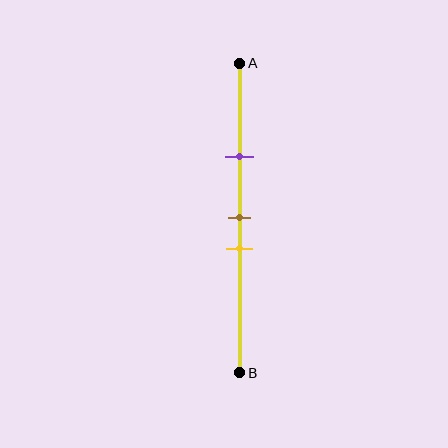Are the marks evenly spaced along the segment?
No, the marks are not evenly spaced.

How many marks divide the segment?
There are 3 marks dividing the segment.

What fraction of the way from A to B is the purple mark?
The purple mark is approximately 30% (0.3) of the way from A to B.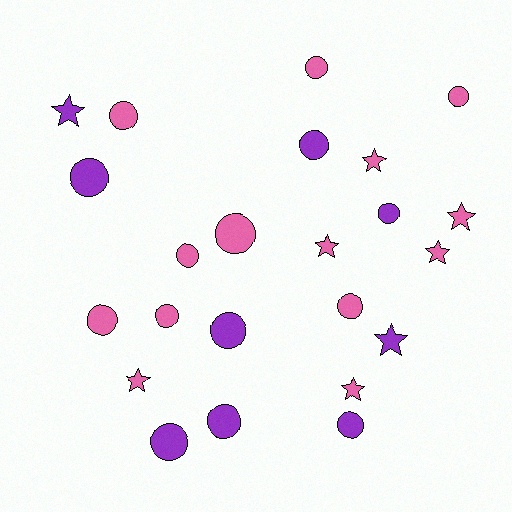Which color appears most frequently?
Pink, with 14 objects.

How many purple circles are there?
There are 7 purple circles.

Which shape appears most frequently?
Circle, with 15 objects.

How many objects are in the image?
There are 23 objects.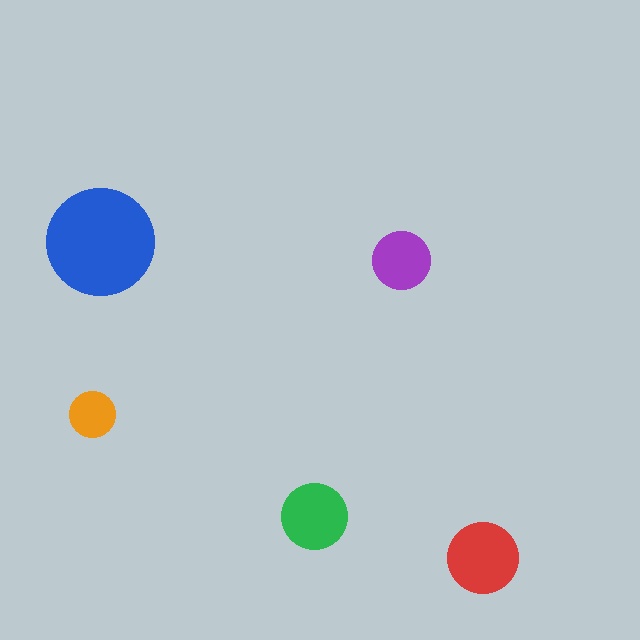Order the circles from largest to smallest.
the blue one, the red one, the green one, the purple one, the orange one.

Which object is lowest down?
The red circle is bottommost.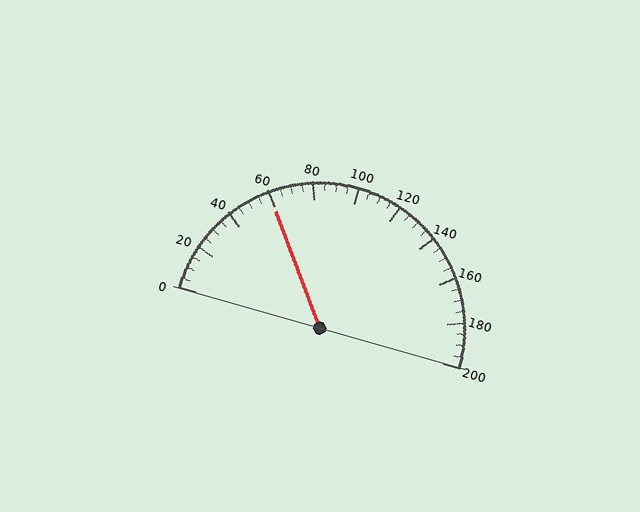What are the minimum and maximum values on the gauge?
The gauge ranges from 0 to 200.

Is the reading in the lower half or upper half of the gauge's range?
The reading is in the lower half of the range (0 to 200).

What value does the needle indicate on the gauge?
The needle indicates approximately 60.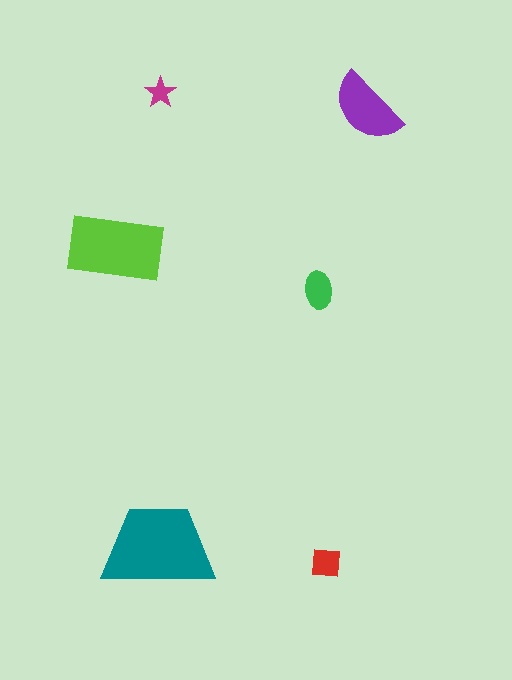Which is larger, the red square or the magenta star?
The red square.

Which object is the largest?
The teal trapezoid.